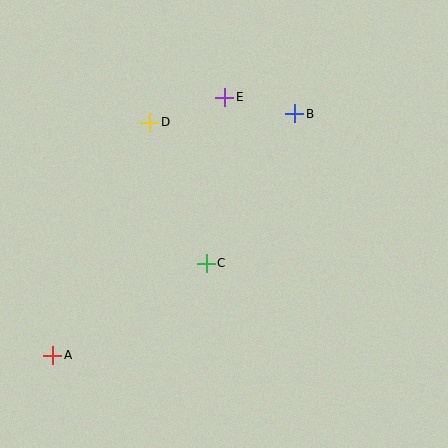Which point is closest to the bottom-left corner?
Point A is closest to the bottom-left corner.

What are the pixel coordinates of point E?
Point E is at (225, 97).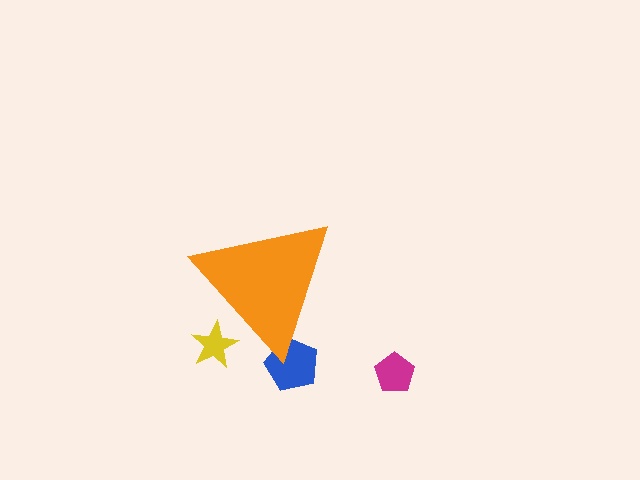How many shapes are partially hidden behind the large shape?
2 shapes are partially hidden.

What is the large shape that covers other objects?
An orange triangle.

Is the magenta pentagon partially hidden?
No, the magenta pentagon is fully visible.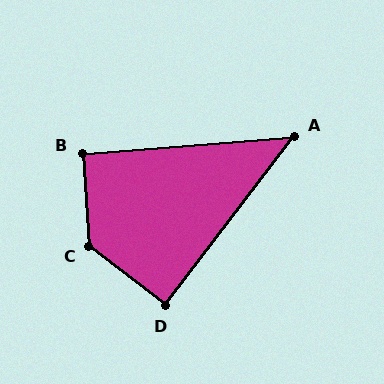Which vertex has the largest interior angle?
C, at approximately 132 degrees.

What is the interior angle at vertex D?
Approximately 90 degrees (approximately right).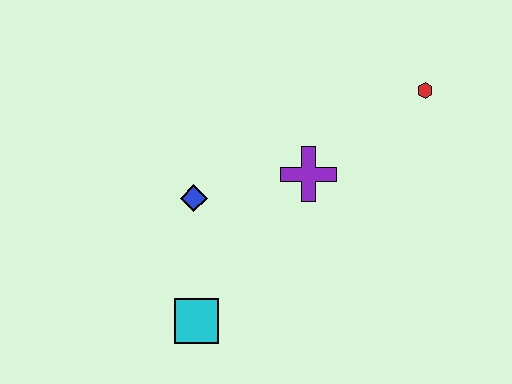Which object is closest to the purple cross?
The blue diamond is closest to the purple cross.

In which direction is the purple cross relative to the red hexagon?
The purple cross is to the left of the red hexagon.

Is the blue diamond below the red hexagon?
Yes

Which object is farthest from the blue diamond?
The red hexagon is farthest from the blue diamond.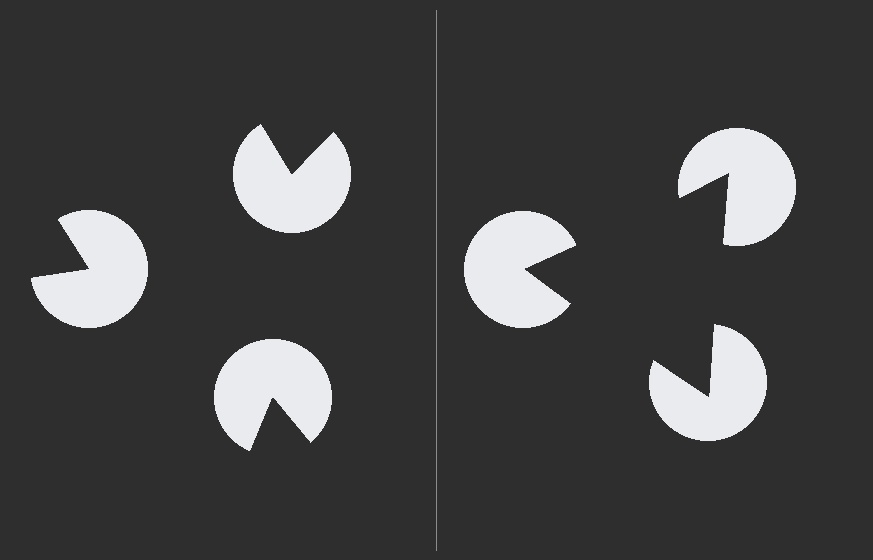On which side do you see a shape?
An illusory triangle appears on the right side. On the left side the wedge cuts are rotated, so no coherent shape forms.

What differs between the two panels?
The pac-man discs are positioned identically on both sides; only the wedge orientations differ. On the right they align to a triangle; on the left they are misaligned.